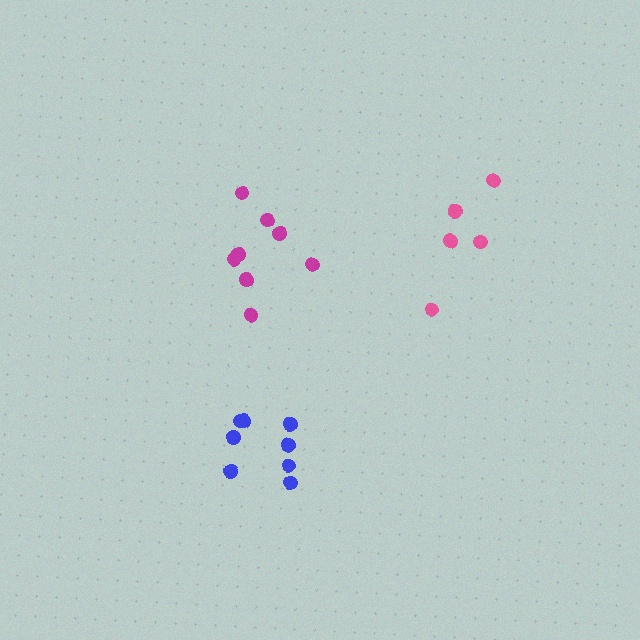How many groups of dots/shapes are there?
There are 3 groups.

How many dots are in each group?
Group 1: 8 dots, Group 2: 5 dots, Group 3: 8 dots (21 total).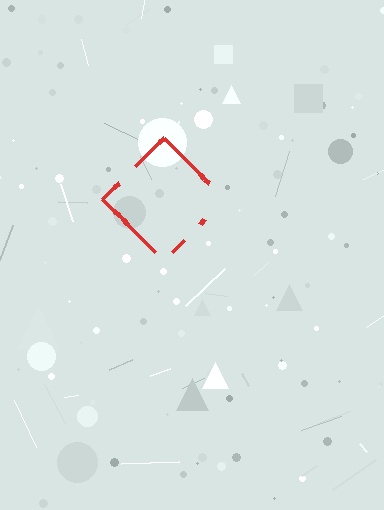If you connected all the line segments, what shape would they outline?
They would outline a diamond.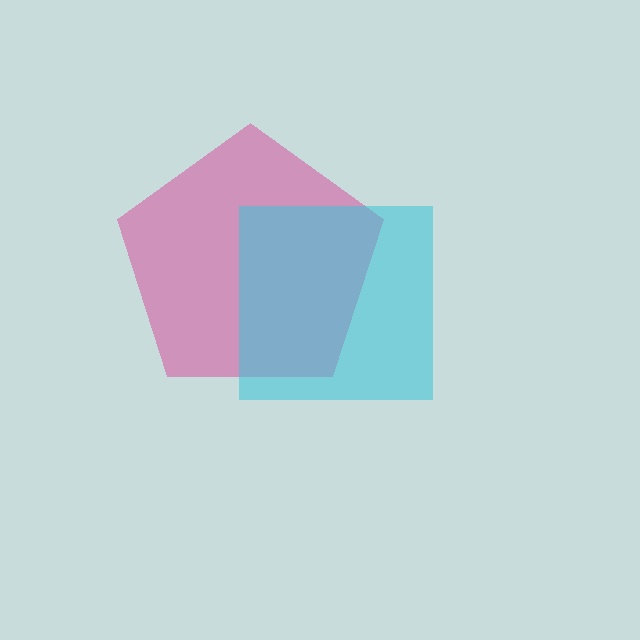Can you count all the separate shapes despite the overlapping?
Yes, there are 2 separate shapes.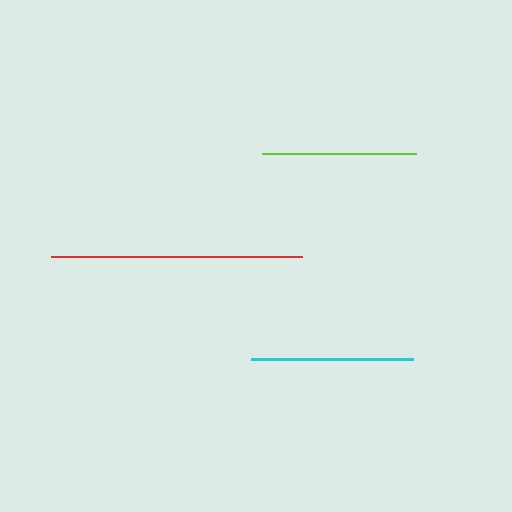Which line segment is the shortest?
The lime line is the shortest at approximately 154 pixels.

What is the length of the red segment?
The red segment is approximately 250 pixels long.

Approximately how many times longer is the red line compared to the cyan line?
The red line is approximately 1.5 times the length of the cyan line.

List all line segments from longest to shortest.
From longest to shortest: red, cyan, lime.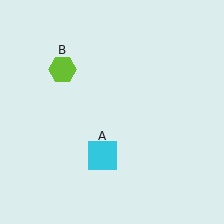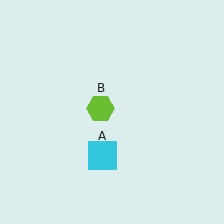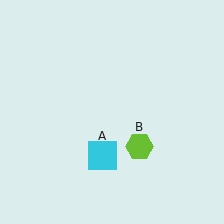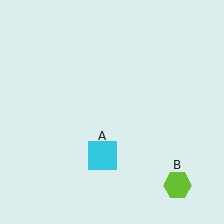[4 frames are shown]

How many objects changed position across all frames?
1 object changed position: lime hexagon (object B).